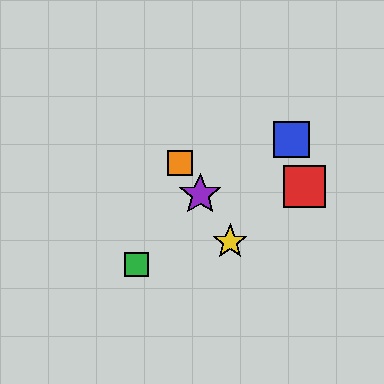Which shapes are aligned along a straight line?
The yellow star, the purple star, the orange square are aligned along a straight line.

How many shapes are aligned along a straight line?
3 shapes (the yellow star, the purple star, the orange square) are aligned along a straight line.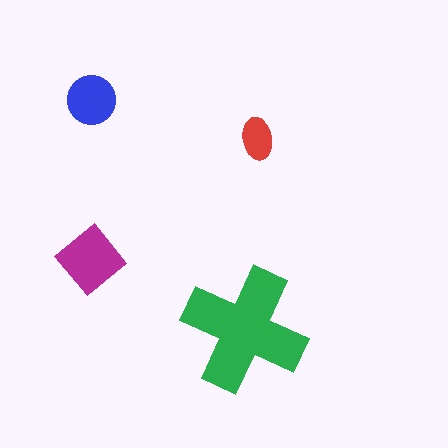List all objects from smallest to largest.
The red ellipse, the blue circle, the magenta diamond, the green cross.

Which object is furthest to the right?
The red ellipse is rightmost.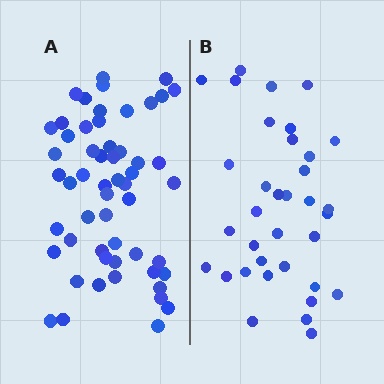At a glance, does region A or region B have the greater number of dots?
Region A (the left region) has more dots.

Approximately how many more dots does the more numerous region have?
Region A has approximately 20 more dots than region B.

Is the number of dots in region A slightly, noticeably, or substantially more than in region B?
Region A has substantially more. The ratio is roughly 1.6 to 1.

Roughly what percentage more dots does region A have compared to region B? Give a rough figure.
About 55% more.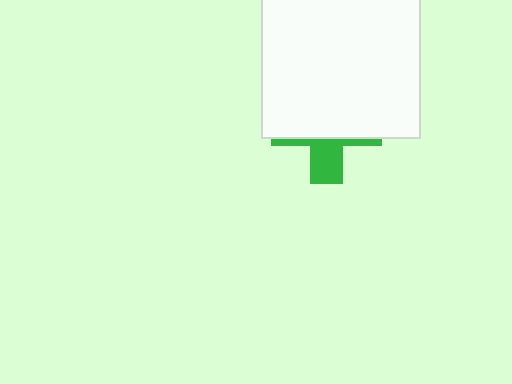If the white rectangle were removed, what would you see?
You would see the complete green cross.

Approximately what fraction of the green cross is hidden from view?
Roughly 69% of the green cross is hidden behind the white rectangle.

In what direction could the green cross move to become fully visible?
The green cross could move down. That would shift it out from behind the white rectangle entirely.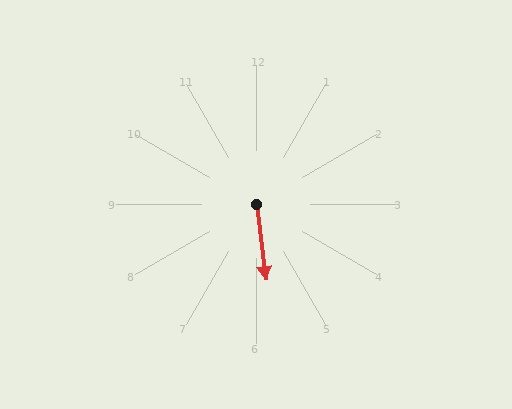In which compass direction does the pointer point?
South.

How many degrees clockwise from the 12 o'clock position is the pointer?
Approximately 173 degrees.